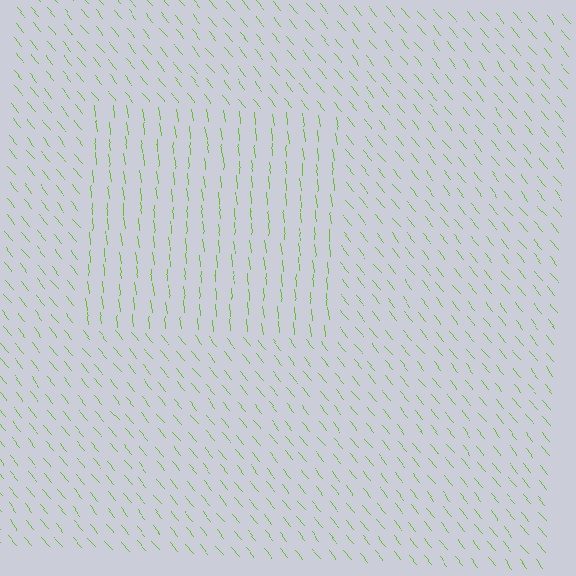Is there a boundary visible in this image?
Yes, there is a texture boundary formed by a change in line orientation.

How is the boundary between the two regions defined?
The boundary is defined purely by a change in line orientation (approximately 33 degrees difference). All lines are the same color and thickness.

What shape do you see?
I see a rectangle.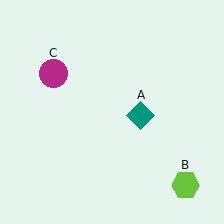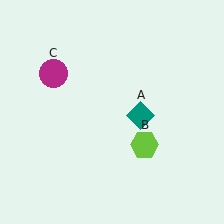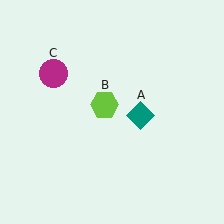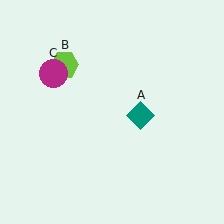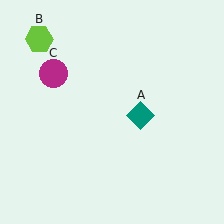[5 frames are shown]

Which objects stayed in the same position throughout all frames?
Teal diamond (object A) and magenta circle (object C) remained stationary.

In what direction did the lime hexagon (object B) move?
The lime hexagon (object B) moved up and to the left.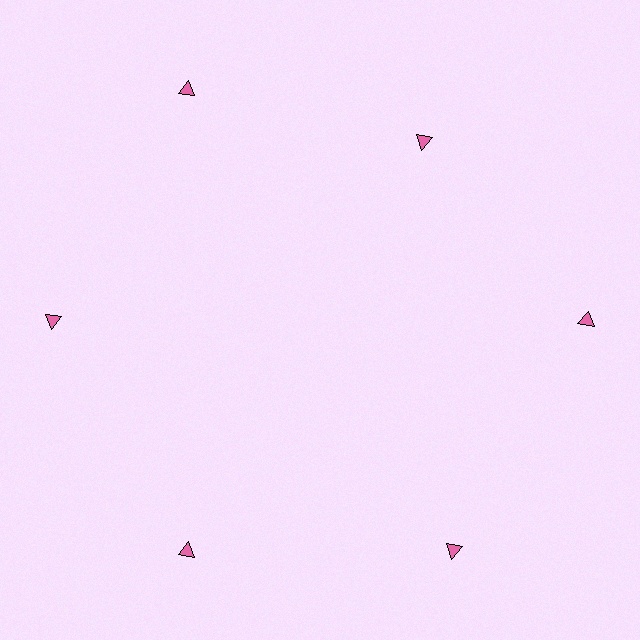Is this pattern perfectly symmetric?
No. The 6 pink triangles are arranged in a ring, but one element near the 1 o'clock position is pulled inward toward the center, breaking the 6-fold rotational symmetry.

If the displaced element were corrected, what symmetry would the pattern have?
It would have 6-fold rotational symmetry — the pattern would map onto itself every 60 degrees.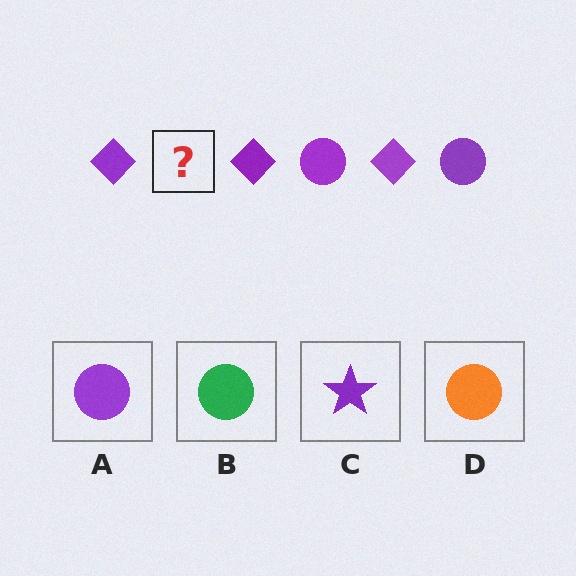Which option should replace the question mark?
Option A.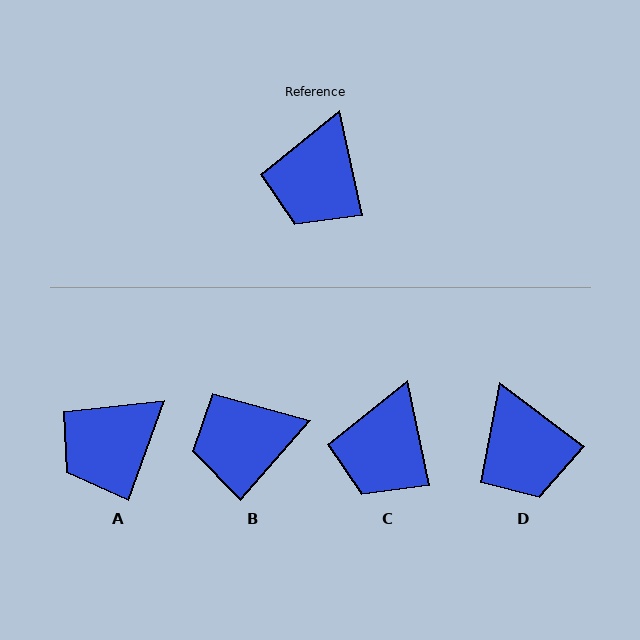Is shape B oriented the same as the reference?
No, it is off by about 53 degrees.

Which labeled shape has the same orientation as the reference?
C.